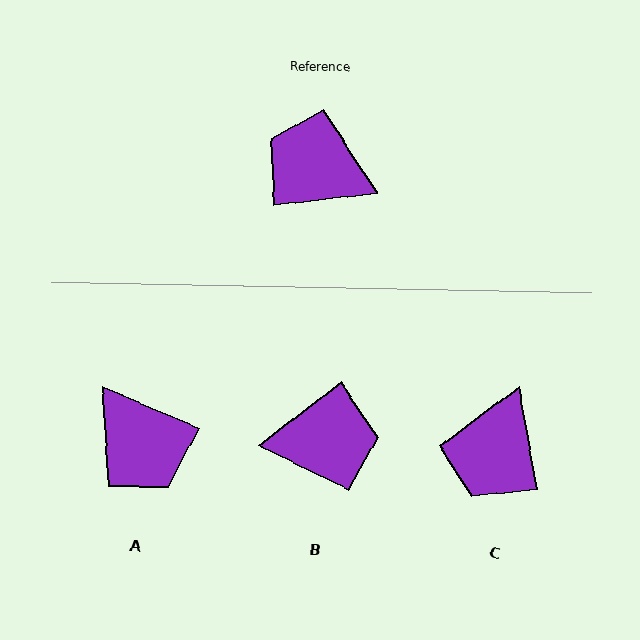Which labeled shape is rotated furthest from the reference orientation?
A, about 150 degrees away.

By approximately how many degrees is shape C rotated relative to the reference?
Approximately 94 degrees counter-clockwise.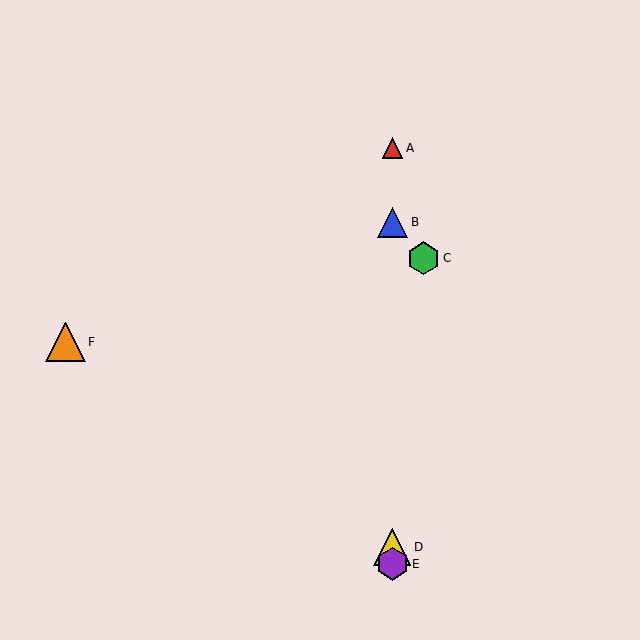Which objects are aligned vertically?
Objects A, B, D, E are aligned vertically.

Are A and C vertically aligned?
No, A is at x≈392 and C is at x≈424.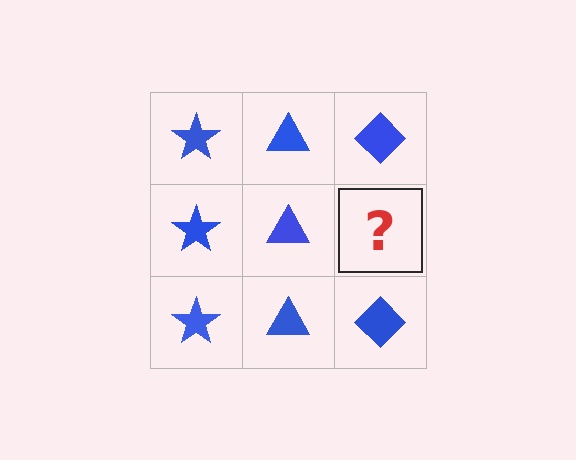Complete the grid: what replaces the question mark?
The question mark should be replaced with a blue diamond.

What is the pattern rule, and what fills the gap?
The rule is that each column has a consistent shape. The gap should be filled with a blue diamond.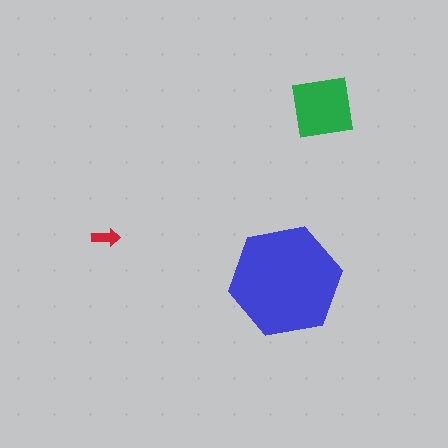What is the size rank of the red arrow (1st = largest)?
3rd.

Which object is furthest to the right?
The green square is rightmost.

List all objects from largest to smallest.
The blue hexagon, the green square, the red arrow.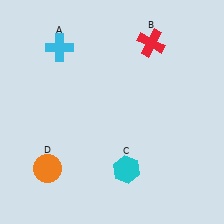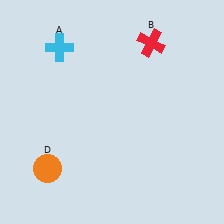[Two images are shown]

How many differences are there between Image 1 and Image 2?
There is 1 difference between the two images.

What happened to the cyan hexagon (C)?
The cyan hexagon (C) was removed in Image 2. It was in the bottom-right area of Image 1.